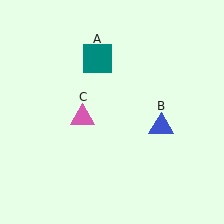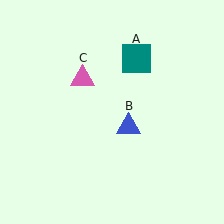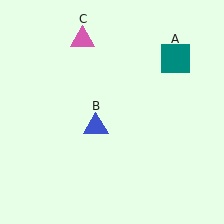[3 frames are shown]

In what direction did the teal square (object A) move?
The teal square (object A) moved right.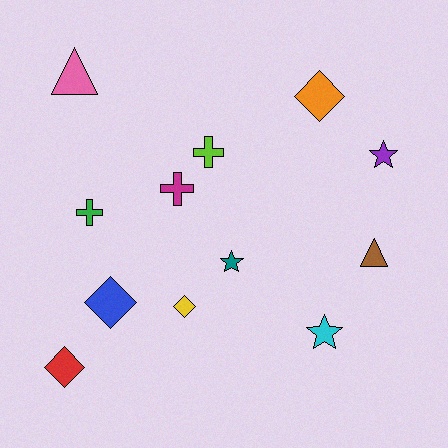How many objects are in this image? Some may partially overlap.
There are 12 objects.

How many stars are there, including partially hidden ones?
There are 3 stars.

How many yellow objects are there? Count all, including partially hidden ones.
There is 1 yellow object.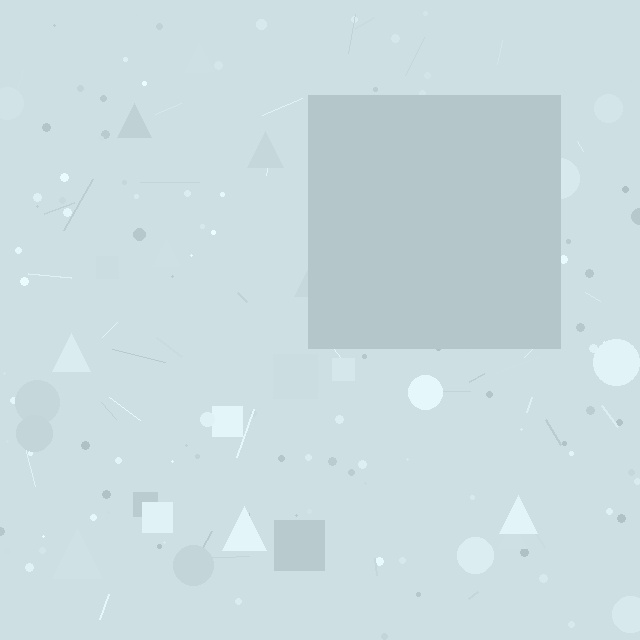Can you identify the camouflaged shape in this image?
The camouflaged shape is a square.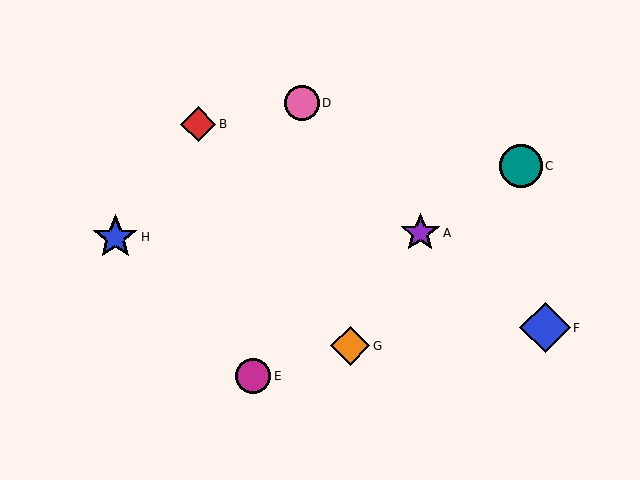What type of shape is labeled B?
Shape B is a red diamond.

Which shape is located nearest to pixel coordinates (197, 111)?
The red diamond (labeled B) at (198, 124) is nearest to that location.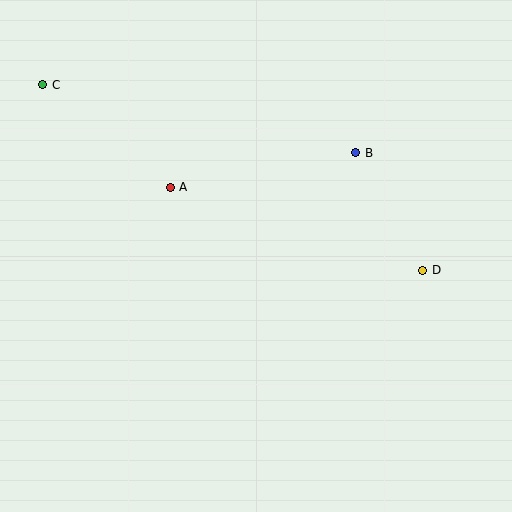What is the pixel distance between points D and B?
The distance between D and B is 135 pixels.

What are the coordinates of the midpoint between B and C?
The midpoint between B and C is at (199, 119).